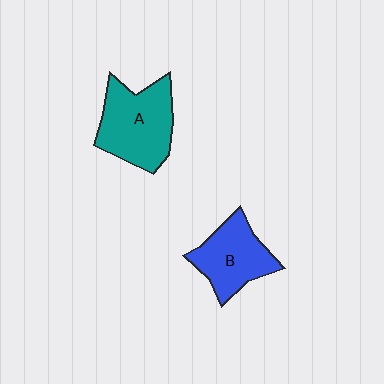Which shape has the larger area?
Shape A (teal).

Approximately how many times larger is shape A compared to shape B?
Approximately 1.3 times.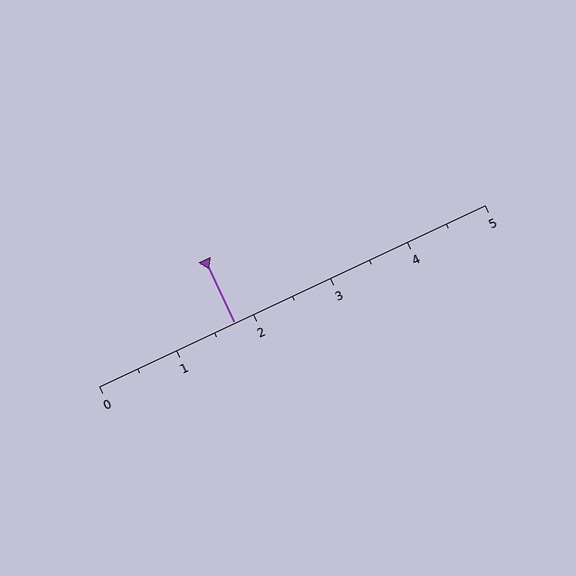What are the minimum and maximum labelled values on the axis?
The axis runs from 0 to 5.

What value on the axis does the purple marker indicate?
The marker indicates approximately 1.8.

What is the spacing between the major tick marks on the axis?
The major ticks are spaced 1 apart.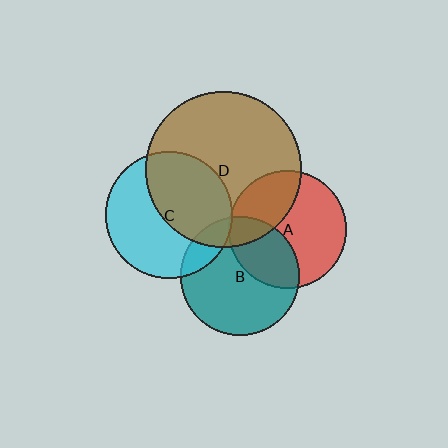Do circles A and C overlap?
Yes.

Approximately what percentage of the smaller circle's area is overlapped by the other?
Approximately 5%.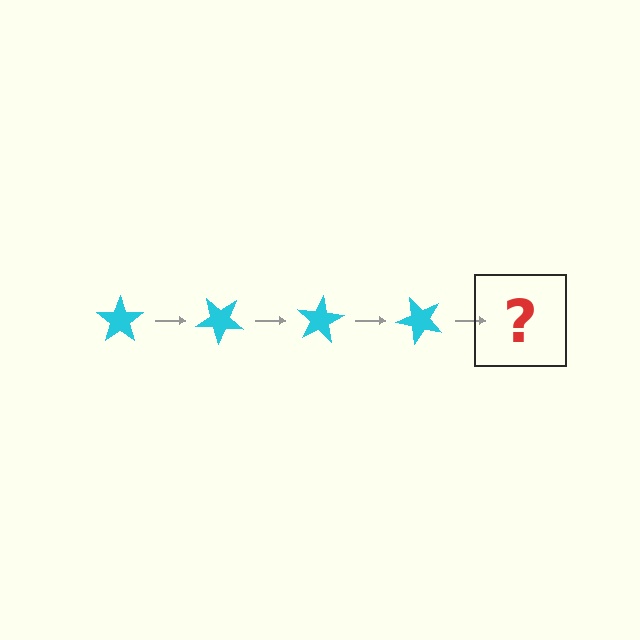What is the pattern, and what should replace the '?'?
The pattern is that the star rotates 40 degrees each step. The '?' should be a cyan star rotated 160 degrees.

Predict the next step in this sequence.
The next step is a cyan star rotated 160 degrees.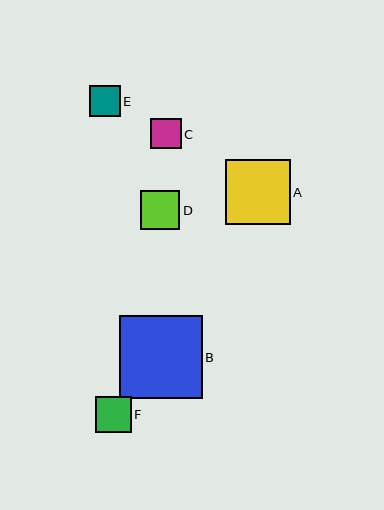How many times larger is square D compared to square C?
Square D is approximately 1.3 times the size of square C.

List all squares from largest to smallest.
From largest to smallest: B, A, D, F, C, E.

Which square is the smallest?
Square E is the smallest with a size of approximately 31 pixels.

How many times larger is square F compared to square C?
Square F is approximately 1.2 times the size of square C.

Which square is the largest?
Square B is the largest with a size of approximately 82 pixels.